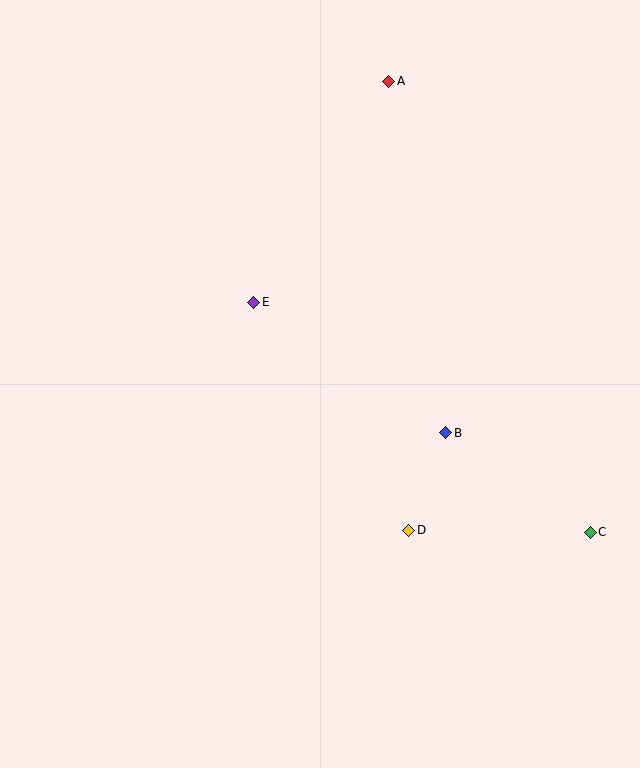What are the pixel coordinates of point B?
Point B is at (446, 433).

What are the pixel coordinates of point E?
Point E is at (254, 302).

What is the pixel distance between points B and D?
The distance between B and D is 104 pixels.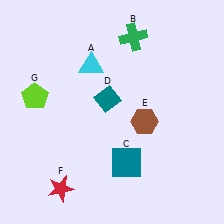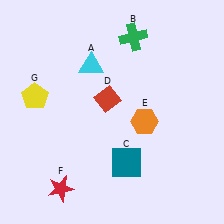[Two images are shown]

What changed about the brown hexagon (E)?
In Image 1, E is brown. In Image 2, it changed to orange.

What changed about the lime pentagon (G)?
In Image 1, G is lime. In Image 2, it changed to yellow.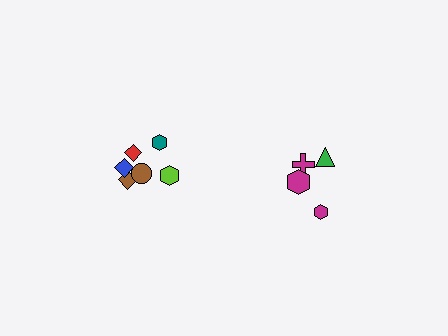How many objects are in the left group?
There are 6 objects.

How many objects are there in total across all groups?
There are 10 objects.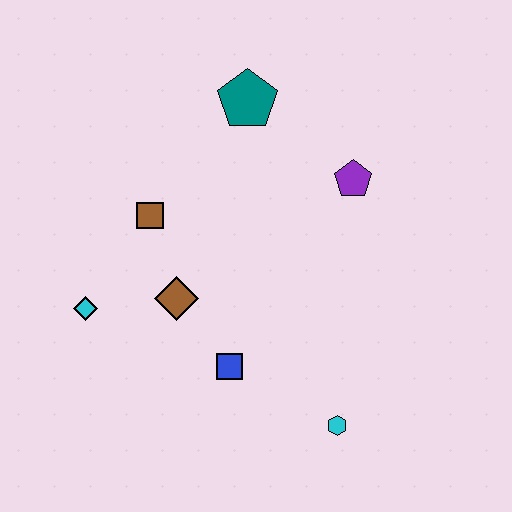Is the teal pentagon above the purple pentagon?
Yes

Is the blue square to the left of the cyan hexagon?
Yes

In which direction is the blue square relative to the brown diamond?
The blue square is below the brown diamond.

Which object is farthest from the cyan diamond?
The purple pentagon is farthest from the cyan diamond.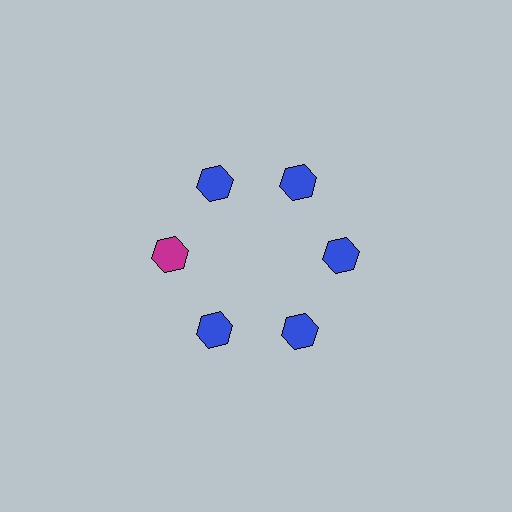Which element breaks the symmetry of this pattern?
The magenta hexagon at roughly the 9 o'clock position breaks the symmetry. All other shapes are blue hexagons.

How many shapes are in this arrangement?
There are 6 shapes arranged in a ring pattern.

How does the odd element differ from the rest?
It has a different color: magenta instead of blue.